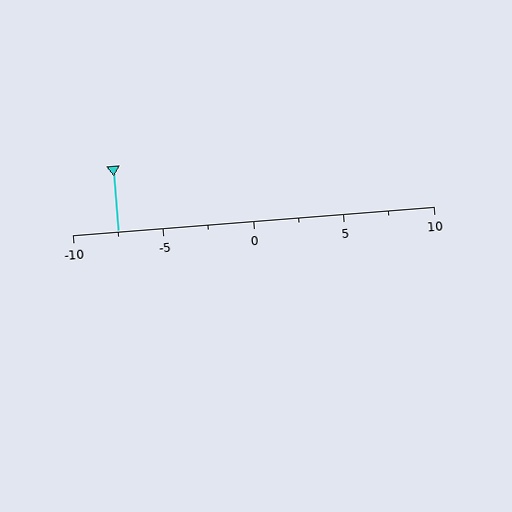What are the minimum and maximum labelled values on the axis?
The axis runs from -10 to 10.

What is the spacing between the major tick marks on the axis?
The major ticks are spaced 5 apart.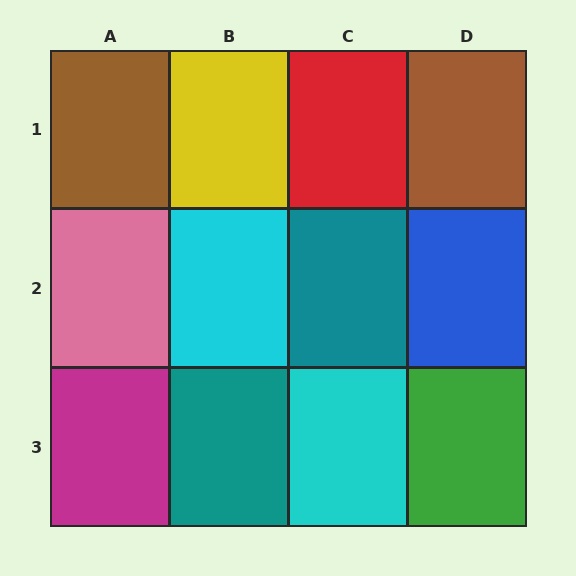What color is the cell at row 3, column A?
Magenta.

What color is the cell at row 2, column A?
Pink.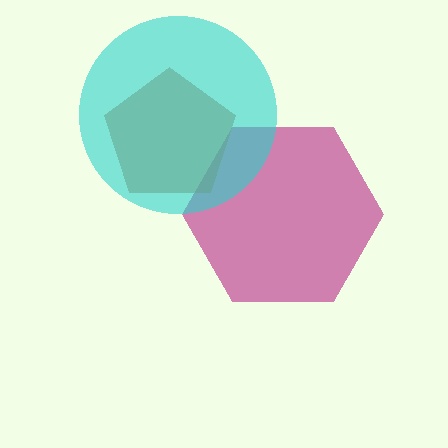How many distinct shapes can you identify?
There are 3 distinct shapes: a magenta hexagon, a brown pentagon, a cyan circle.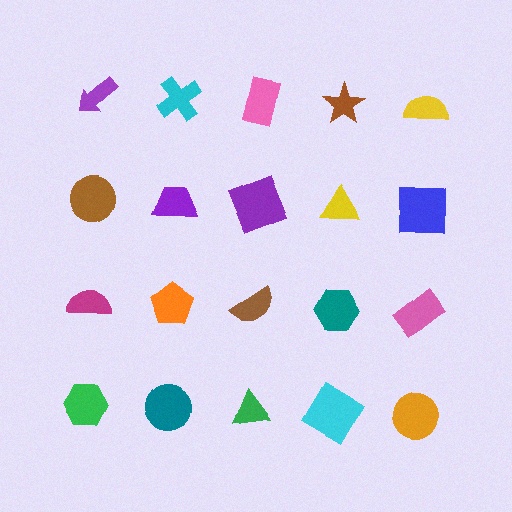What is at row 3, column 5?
A pink rectangle.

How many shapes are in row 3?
5 shapes.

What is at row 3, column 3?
A brown semicircle.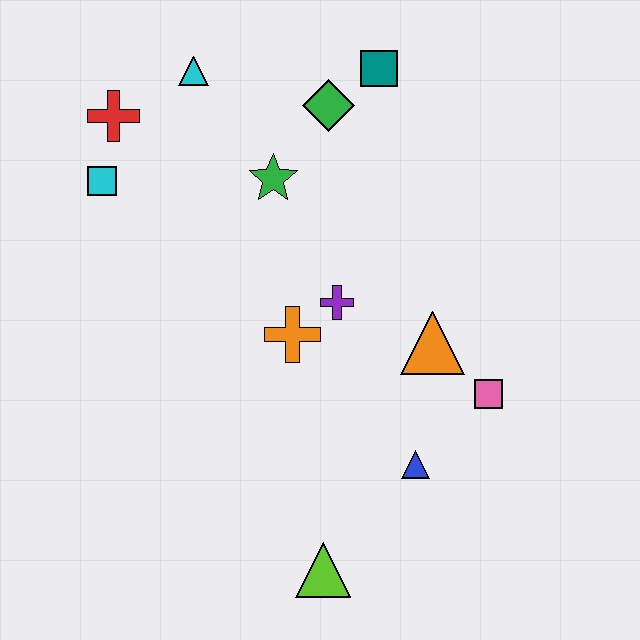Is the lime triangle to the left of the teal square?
Yes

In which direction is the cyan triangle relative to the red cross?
The cyan triangle is to the right of the red cross.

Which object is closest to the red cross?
The cyan square is closest to the red cross.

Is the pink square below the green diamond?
Yes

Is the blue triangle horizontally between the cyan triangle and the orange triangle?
Yes